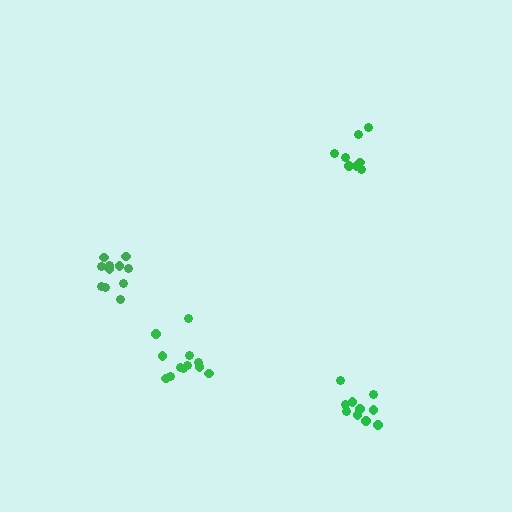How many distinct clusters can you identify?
There are 4 distinct clusters.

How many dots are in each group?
Group 1: 11 dots, Group 2: 8 dots, Group 3: 12 dots, Group 4: 10 dots (41 total).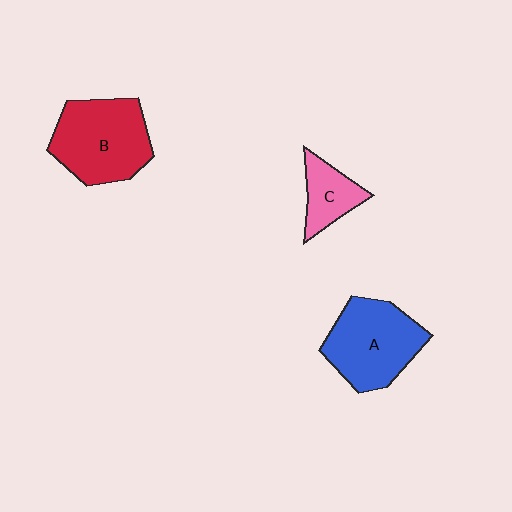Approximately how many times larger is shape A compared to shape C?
Approximately 2.1 times.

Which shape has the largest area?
Shape B (red).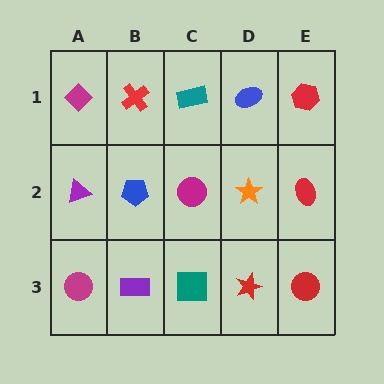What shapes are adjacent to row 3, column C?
A magenta circle (row 2, column C), a purple rectangle (row 3, column B), a red star (row 3, column D).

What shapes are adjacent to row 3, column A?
A purple triangle (row 2, column A), a purple rectangle (row 3, column B).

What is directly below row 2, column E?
A red circle.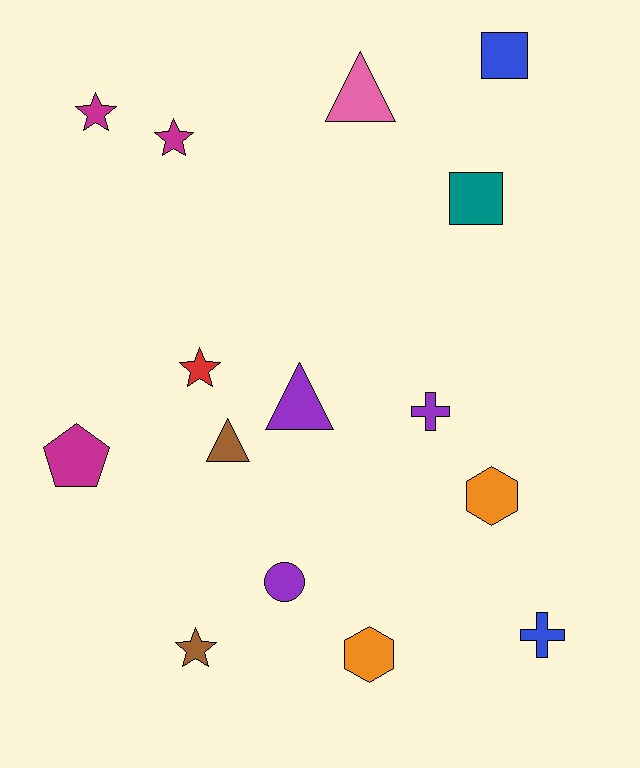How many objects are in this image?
There are 15 objects.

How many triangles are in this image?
There are 3 triangles.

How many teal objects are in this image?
There is 1 teal object.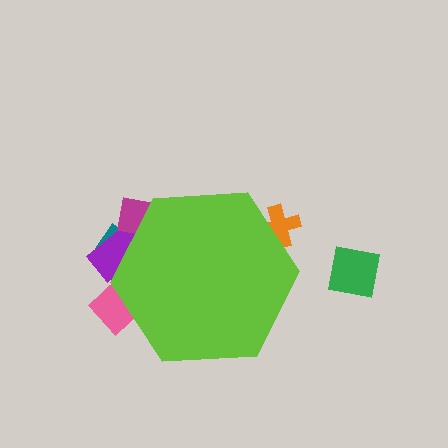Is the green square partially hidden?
No, the green square is fully visible.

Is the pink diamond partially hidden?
Yes, the pink diamond is partially hidden behind the lime hexagon.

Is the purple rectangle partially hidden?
Yes, the purple rectangle is partially hidden behind the lime hexagon.